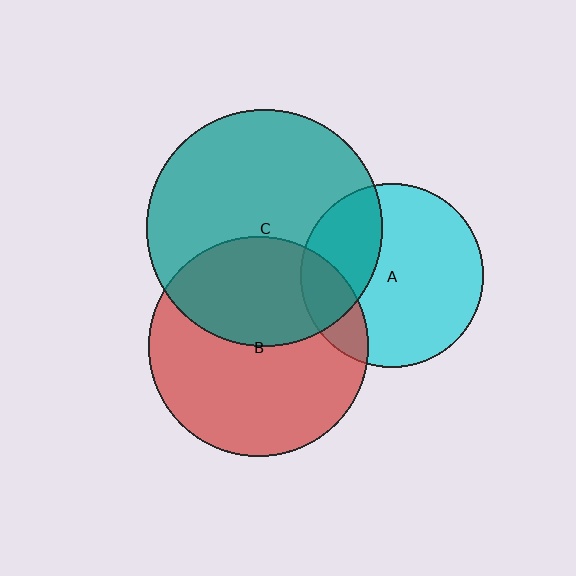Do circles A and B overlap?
Yes.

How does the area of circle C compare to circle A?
Approximately 1.7 times.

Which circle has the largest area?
Circle C (teal).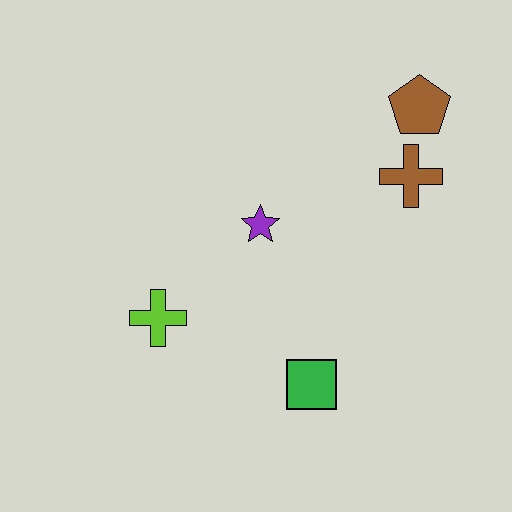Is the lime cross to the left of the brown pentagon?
Yes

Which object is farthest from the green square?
The brown pentagon is farthest from the green square.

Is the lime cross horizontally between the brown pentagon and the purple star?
No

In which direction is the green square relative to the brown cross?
The green square is below the brown cross.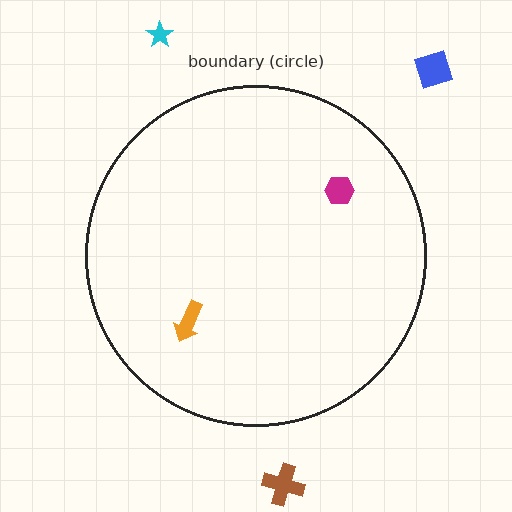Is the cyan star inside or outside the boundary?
Outside.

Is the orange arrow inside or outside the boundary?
Inside.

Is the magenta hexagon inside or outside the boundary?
Inside.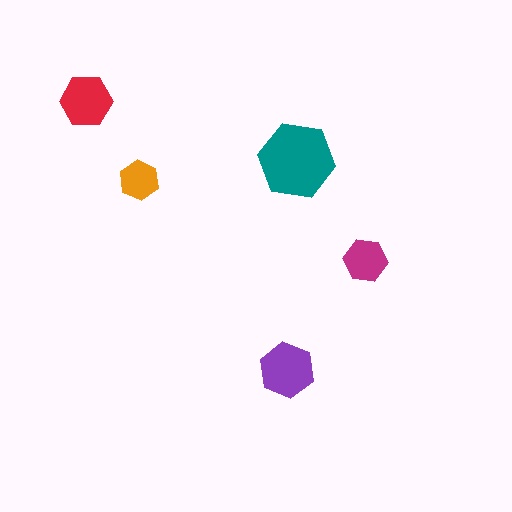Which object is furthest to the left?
The red hexagon is leftmost.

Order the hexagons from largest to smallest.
the teal one, the purple one, the red one, the magenta one, the orange one.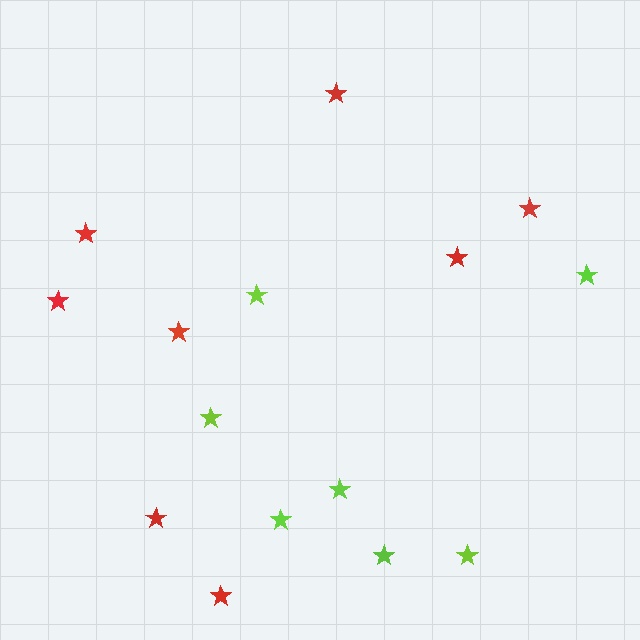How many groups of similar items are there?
There are 2 groups: one group of red stars (8) and one group of lime stars (7).